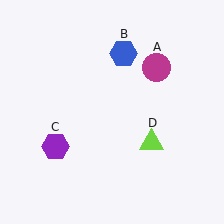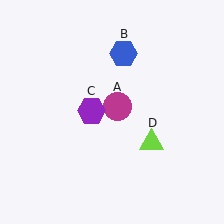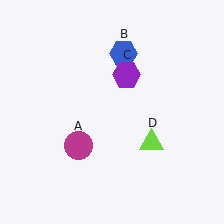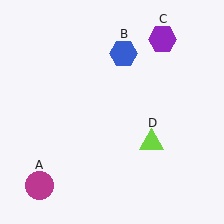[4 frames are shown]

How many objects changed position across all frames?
2 objects changed position: magenta circle (object A), purple hexagon (object C).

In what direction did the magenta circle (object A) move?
The magenta circle (object A) moved down and to the left.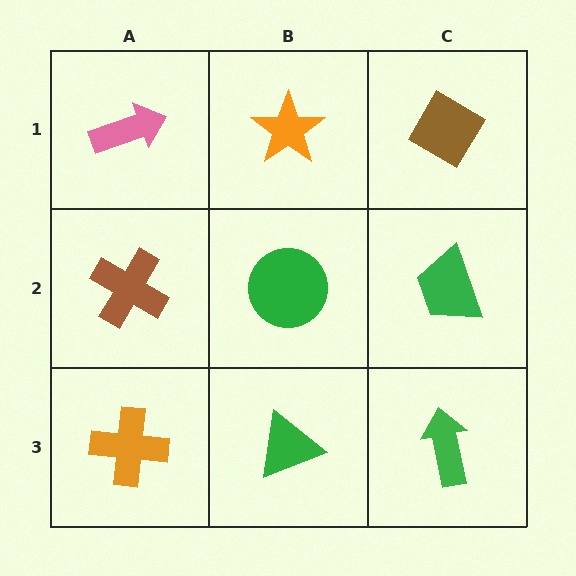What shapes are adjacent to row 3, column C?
A green trapezoid (row 2, column C), a green triangle (row 3, column B).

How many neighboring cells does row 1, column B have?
3.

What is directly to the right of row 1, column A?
An orange star.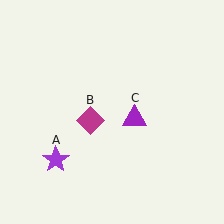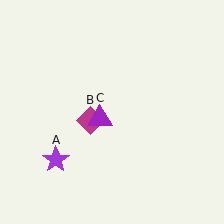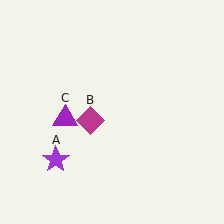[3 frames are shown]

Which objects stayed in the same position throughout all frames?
Purple star (object A) and magenta diamond (object B) remained stationary.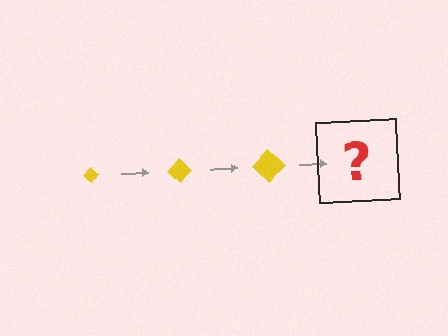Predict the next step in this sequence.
The next step is a yellow diamond, larger than the previous one.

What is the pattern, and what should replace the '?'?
The pattern is that the diamond gets progressively larger each step. The '?' should be a yellow diamond, larger than the previous one.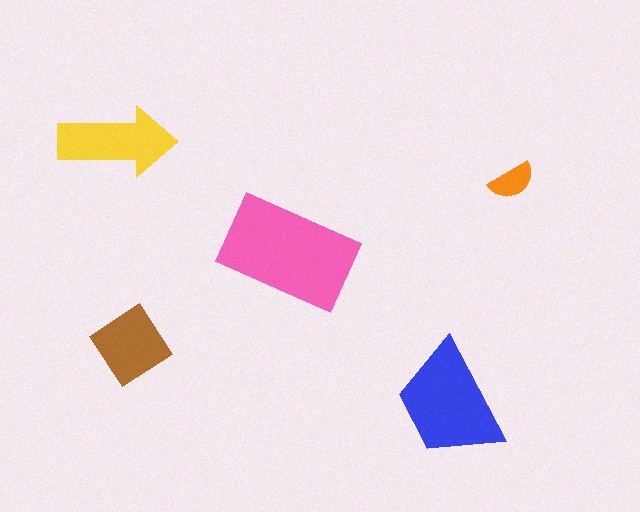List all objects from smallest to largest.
The orange semicircle, the brown diamond, the yellow arrow, the blue trapezoid, the pink rectangle.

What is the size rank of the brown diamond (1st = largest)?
4th.